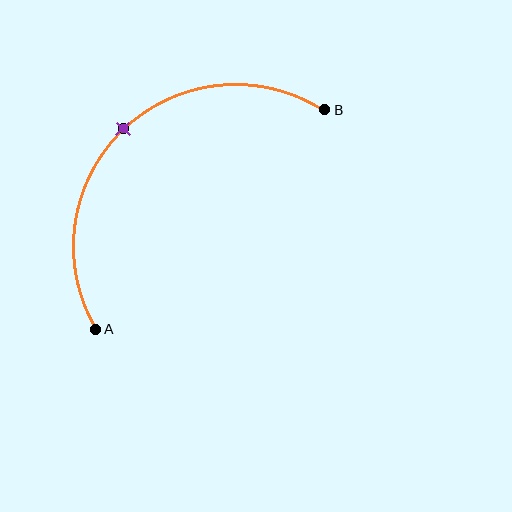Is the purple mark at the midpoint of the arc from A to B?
Yes. The purple mark lies on the arc at equal arc-length from both A and B — it is the arc midpoint.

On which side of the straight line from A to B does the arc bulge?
The arc bulges above and to the left of the straight line connecting A and B.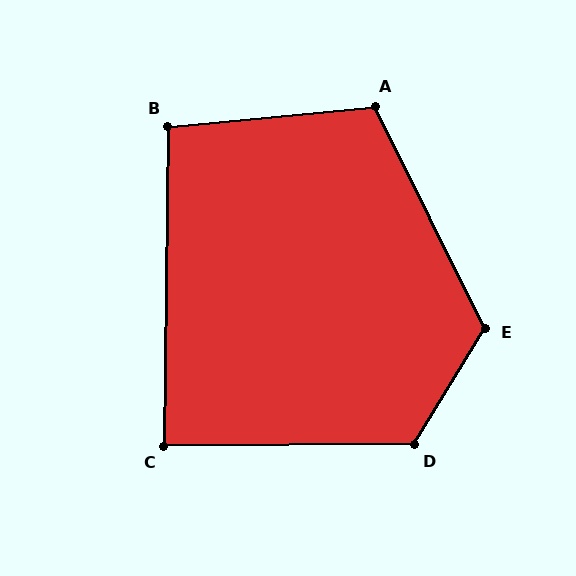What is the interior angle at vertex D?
Approximately 122 degrees (obtuse).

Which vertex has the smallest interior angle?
C, at approximately 89 degrees.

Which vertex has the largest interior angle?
E, at approximately 122 degrees.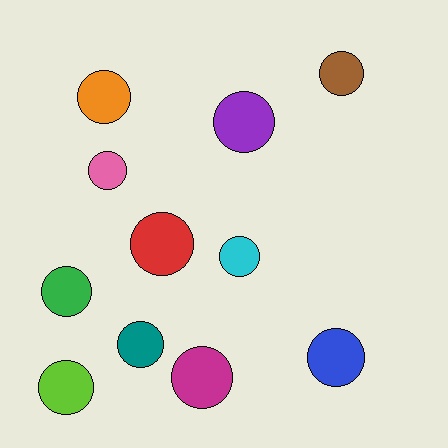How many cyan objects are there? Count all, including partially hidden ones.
There is 1 cyan object.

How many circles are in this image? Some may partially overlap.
There are 11 circles.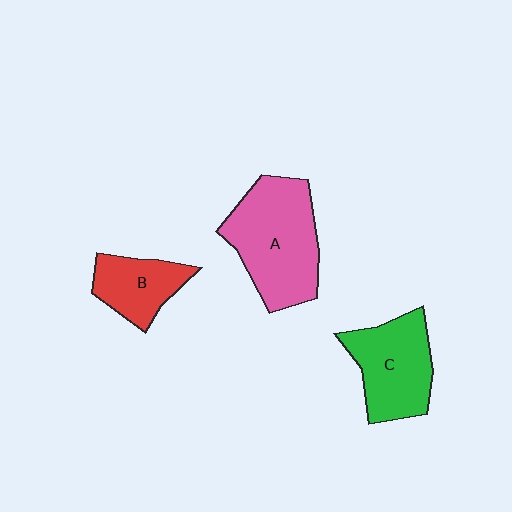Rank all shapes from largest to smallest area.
From largest to smallest: A (pink), C (green), B (red).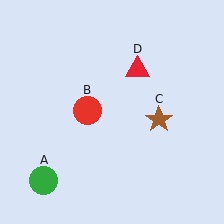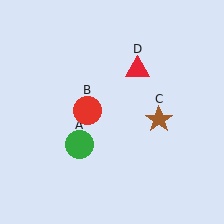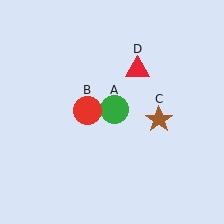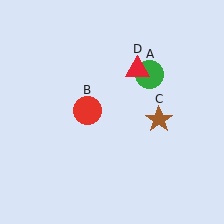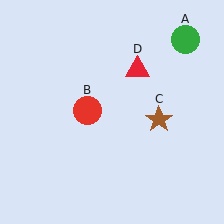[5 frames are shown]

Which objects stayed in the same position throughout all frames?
Red circle (object B) and brown star (object C) and red triangle (object D) remained stationary.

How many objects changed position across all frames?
1 object changed position: green circle (object A).